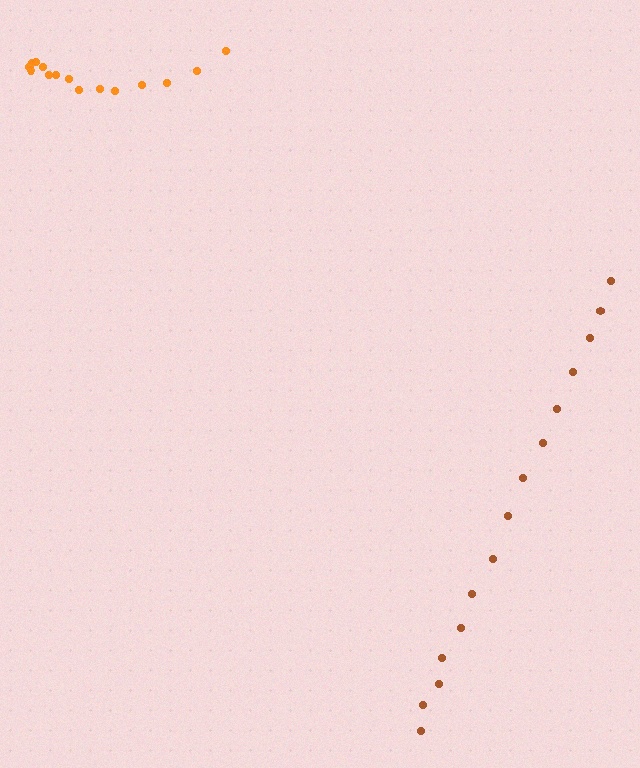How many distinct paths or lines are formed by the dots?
There are 2 distinct paths.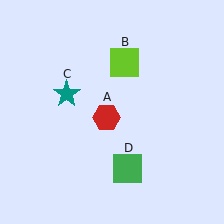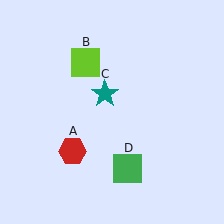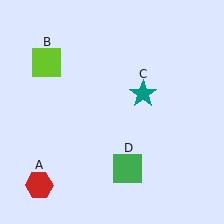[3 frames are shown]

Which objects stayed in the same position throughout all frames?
Green square (object D) remained stationary.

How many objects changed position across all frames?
3 objects changed position: red hexagon (object A), lime square (object B), teal star (object C).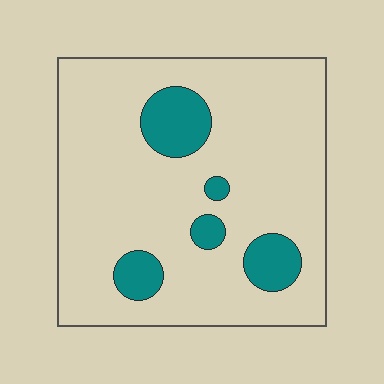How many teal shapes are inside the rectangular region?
5.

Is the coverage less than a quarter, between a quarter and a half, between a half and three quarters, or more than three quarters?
Less than a quarter.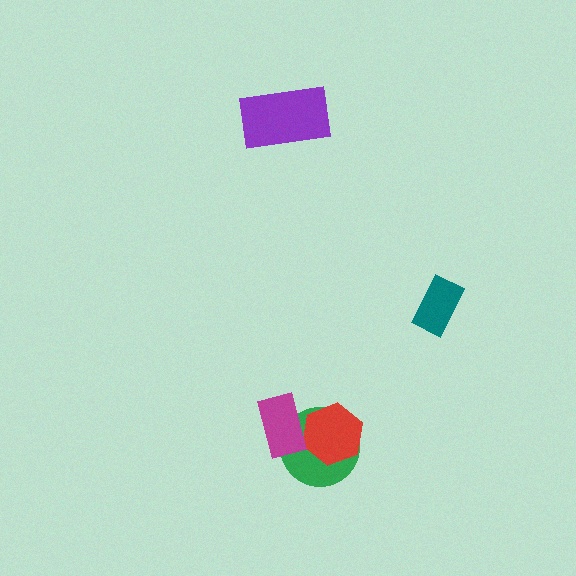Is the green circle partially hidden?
Yes, it is partially covered by another shape.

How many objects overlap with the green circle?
2 objects overlap with the green circle.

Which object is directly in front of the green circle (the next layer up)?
The red hexagon is directly in front of the green circle.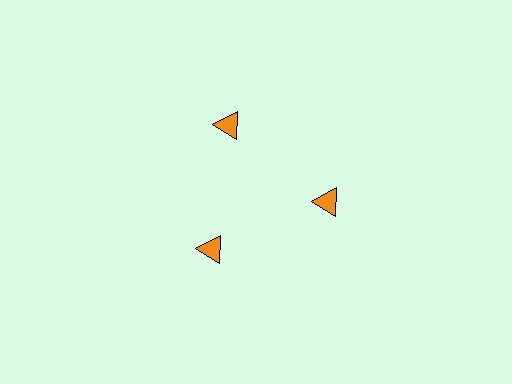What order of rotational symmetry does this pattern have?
This pattern has 3-fold rotational symmetry.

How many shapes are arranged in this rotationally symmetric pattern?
There are 3 shapes, arranged in 3 groups of 1.